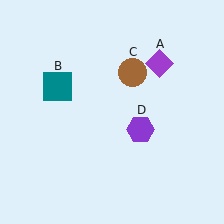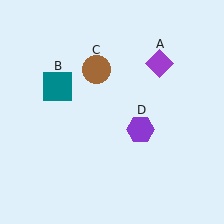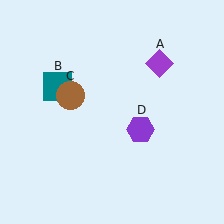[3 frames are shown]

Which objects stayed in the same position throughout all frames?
Purple diamond (object A) and teal square (object B) and purple hexagon (object D) remained stationary.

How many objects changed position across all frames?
1 object changed position: brown circle (object C).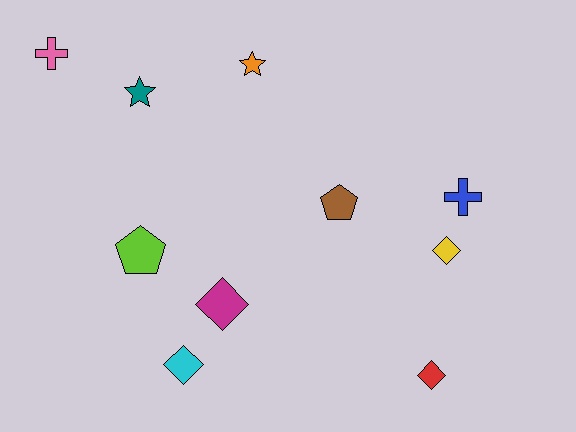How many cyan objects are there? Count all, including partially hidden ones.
There is 1 cyan object.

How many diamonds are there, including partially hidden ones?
There are 4 diamonds.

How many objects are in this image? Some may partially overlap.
There are 10 objects.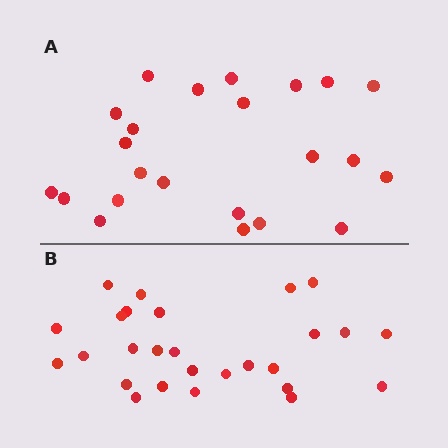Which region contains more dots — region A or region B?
Region B (the bottom region) has more dots.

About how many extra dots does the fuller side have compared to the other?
Region B has about 4 more dots than region A.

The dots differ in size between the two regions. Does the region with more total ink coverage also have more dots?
No. Region A has more total ink coverage because its dots are larger, but region B actually contains more individual dots. Total area can be misleading — the number of items is what matters here.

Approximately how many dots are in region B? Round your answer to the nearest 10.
About 30 dots. (The exact count is 27, which rounds to 30.)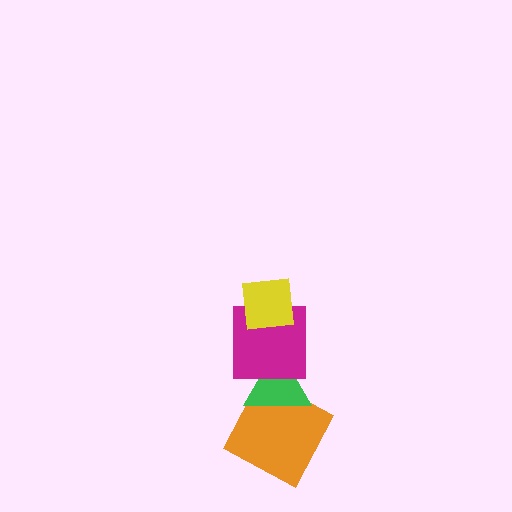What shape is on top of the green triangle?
The magenta square is on top of the green triangle.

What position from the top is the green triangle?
The green triangle is 3rd from the top.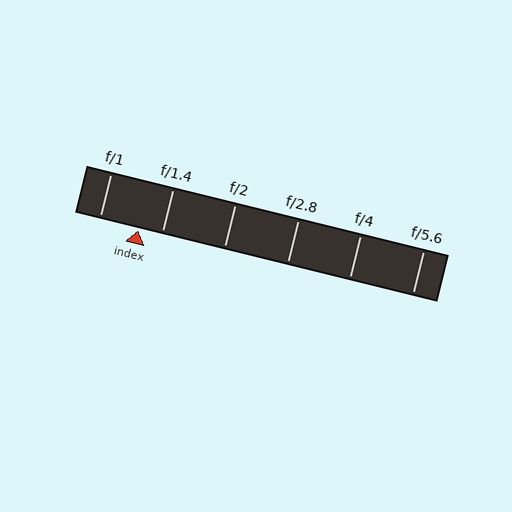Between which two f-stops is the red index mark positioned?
The index mark is between f/1 and f/1.4.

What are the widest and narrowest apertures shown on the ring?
The widest aperture shown is f/1 and the narrowest is f/5.6.